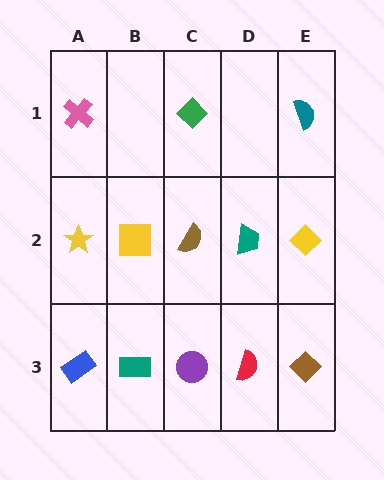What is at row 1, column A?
A pink cross.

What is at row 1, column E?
A teal semicircle.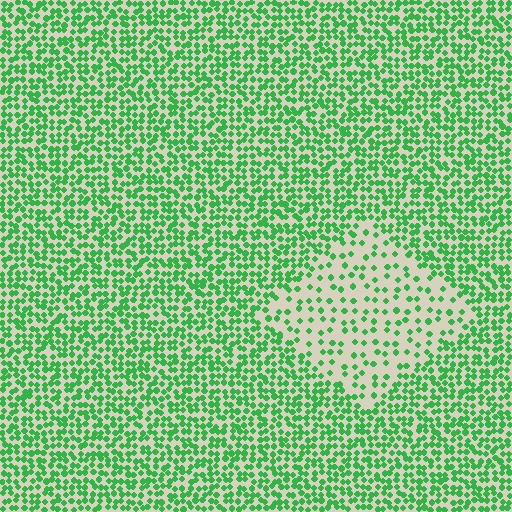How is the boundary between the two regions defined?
The boundary is defined by a change in element density (approximately 2.5x ratio). All elements are the same color, size, and shape.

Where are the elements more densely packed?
The elements are more densely packed outside the diamond boundary.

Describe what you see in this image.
The image contains small green elements arranged at two different densities. A diamond-shaped region is visible where the elements are less densely packed than the surrounding area.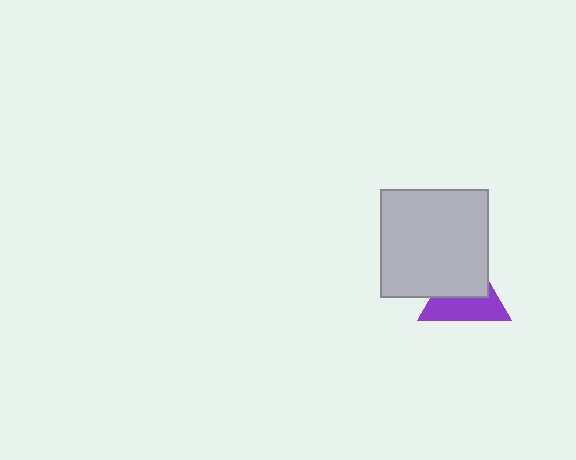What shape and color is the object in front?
The object in front is a light gray square.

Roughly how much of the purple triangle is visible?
About half of it is visible (roughly 51%).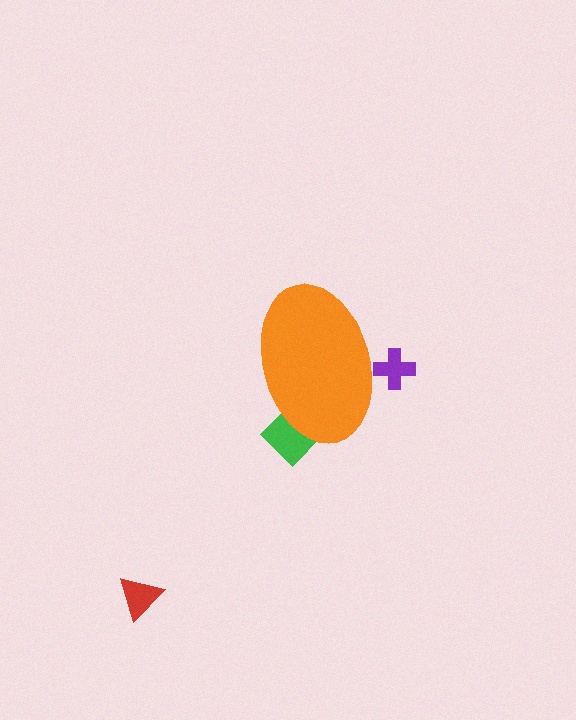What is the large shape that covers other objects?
An orange ellipse.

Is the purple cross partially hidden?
Yes, the purple cross is partially hidden behind the orange ellipse.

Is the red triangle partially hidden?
No, the red triangle is fully visible.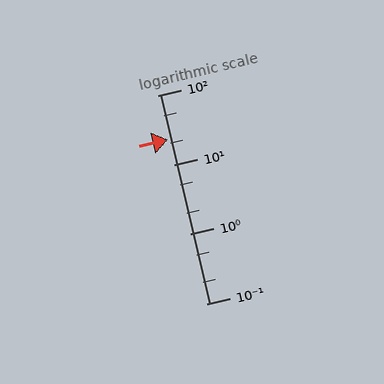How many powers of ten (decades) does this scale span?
The scale spans 3 decades, from 0.1 to 100.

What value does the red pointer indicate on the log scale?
The pointer indicates approximately 23.